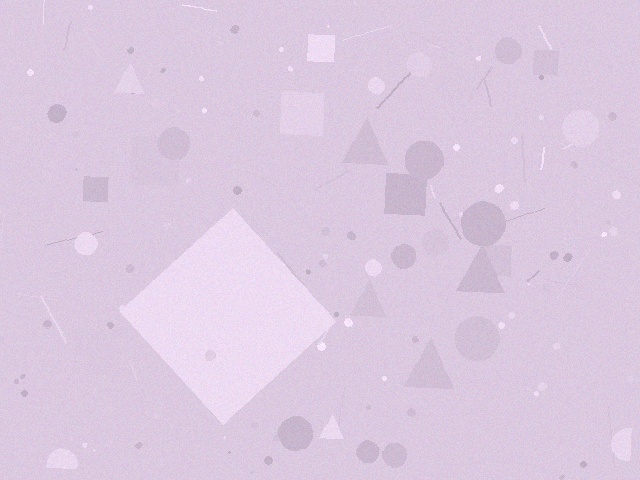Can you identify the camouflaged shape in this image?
The camouflaged shape is a diamond.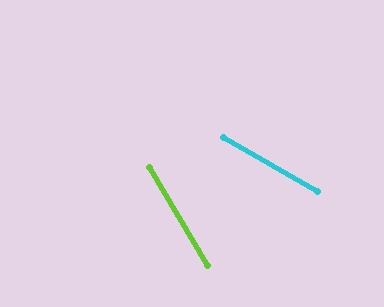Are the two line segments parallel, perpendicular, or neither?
Neither parallel nor perpendicular — they differ by about 30°.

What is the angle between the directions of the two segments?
Approximately 30 degrees.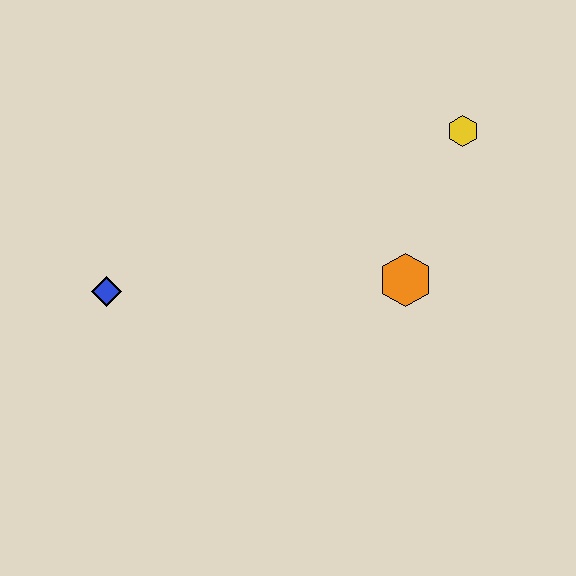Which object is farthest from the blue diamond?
The yellow hexagon is farthest from the blue diamond.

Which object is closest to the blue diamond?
The orange hexagon is closest to the blue diamond.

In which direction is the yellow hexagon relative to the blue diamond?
The yellow hexagon is to the right of the blue diamond.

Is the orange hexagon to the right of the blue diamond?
Yes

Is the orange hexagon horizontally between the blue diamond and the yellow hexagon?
Yes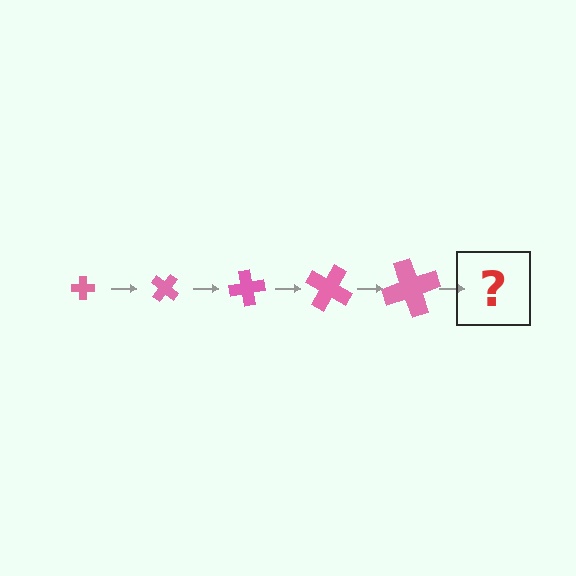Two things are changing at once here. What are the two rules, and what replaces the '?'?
The two rules are that the cross grows larger each step and it rotates 40 degrees each step. The '?' should be a cross, larger than the previous one and rotated 200 degrees from the start.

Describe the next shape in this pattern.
It should be a cross, larger than the previous one and rotated 200 degrees from the start.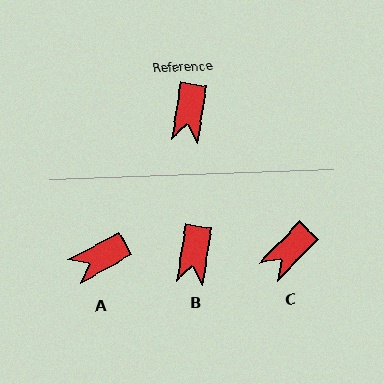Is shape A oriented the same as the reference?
No, it is off by about 52 degrees.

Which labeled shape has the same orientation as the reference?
B.